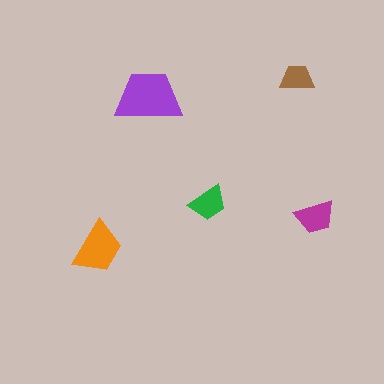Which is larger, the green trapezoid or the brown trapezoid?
The green one.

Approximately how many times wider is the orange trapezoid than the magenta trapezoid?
About 1.5 times wider.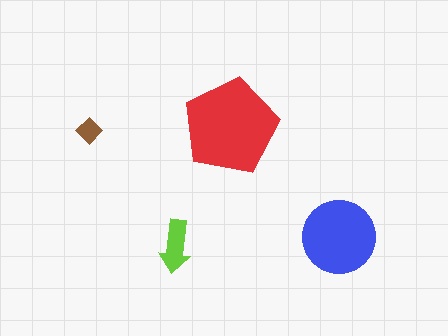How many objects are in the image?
There are 4 objects in the image.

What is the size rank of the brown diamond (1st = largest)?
4th.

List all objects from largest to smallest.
The red pentagon, the blue circle, the lime arrow, the brown diamond.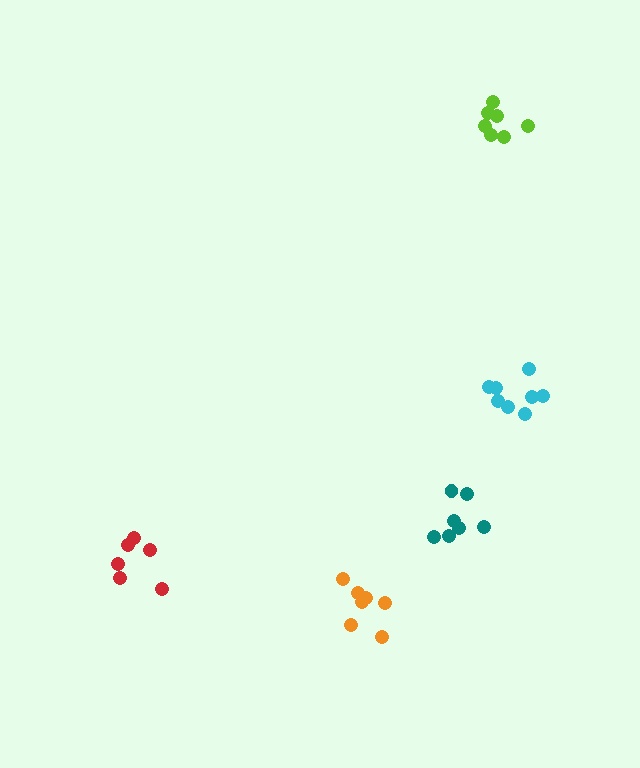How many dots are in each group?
Group 1: 8 dots, Group 2: 7 dots, Group 3: 7 dots, Group 4: 7 dots, Group 5: 6 dots (35 total).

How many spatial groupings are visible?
There are 5 spatial groupings.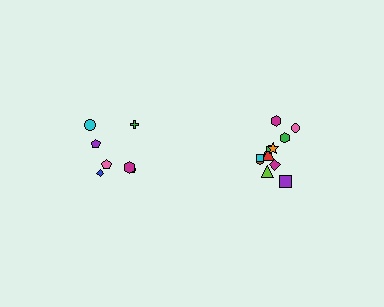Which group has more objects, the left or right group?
The right group.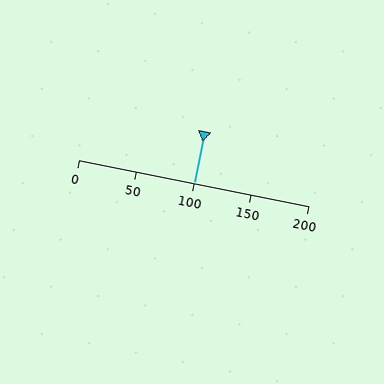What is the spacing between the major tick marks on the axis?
The major ticks are spaced 50 apart.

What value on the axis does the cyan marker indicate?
The marker indicates approximately 100.